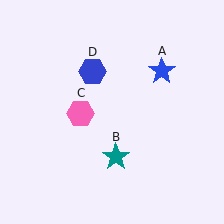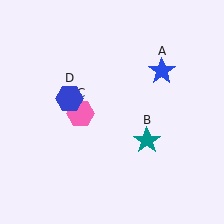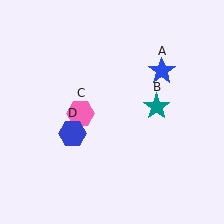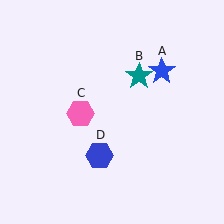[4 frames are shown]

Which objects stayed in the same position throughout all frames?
Blue star (object A) and pink hexagon (object C) remained stationary.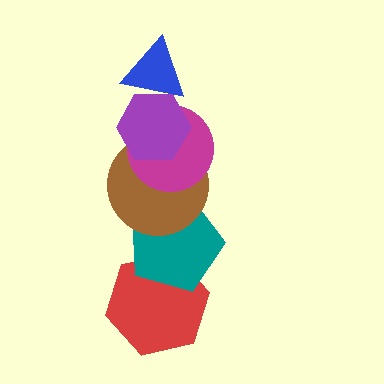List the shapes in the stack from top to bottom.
From top to bottom: the blue triangle, the purple hexagon, the magenta circle, the brown circle, the teal pentagon, the red hexagon.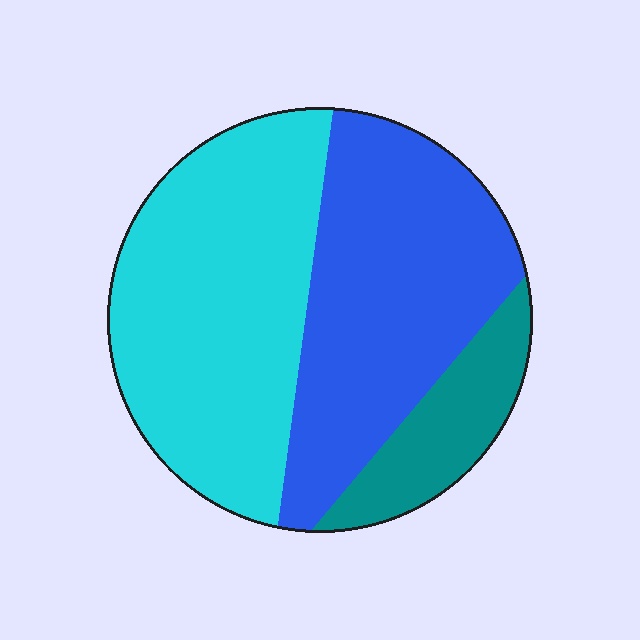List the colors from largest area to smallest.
From largest to smallest: cyan, blue, teal.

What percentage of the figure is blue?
Blue covers roughly 40% of the figure.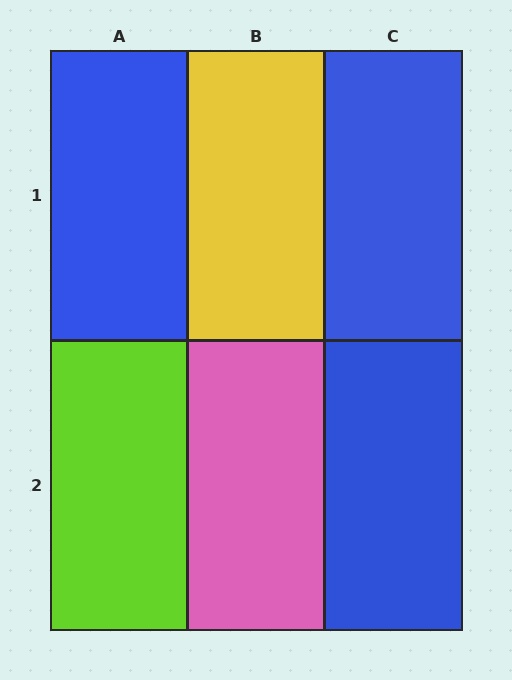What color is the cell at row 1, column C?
Blue.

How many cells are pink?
1 cell is pink.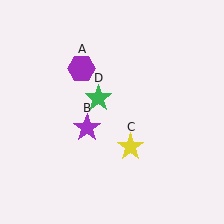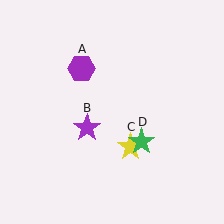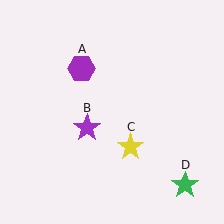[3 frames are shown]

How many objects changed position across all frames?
1 object changed position: green star (object D).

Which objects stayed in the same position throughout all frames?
Purple hexagon (object A) and purple star (object B) and yellow star (object C) remained stationary.